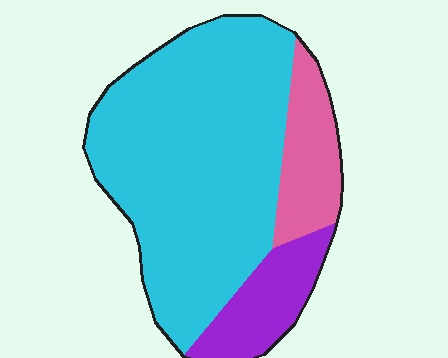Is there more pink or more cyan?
Cyan.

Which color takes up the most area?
Cyan, at roughly 70%.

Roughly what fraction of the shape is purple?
Purple takes up less than a sixth of the shape.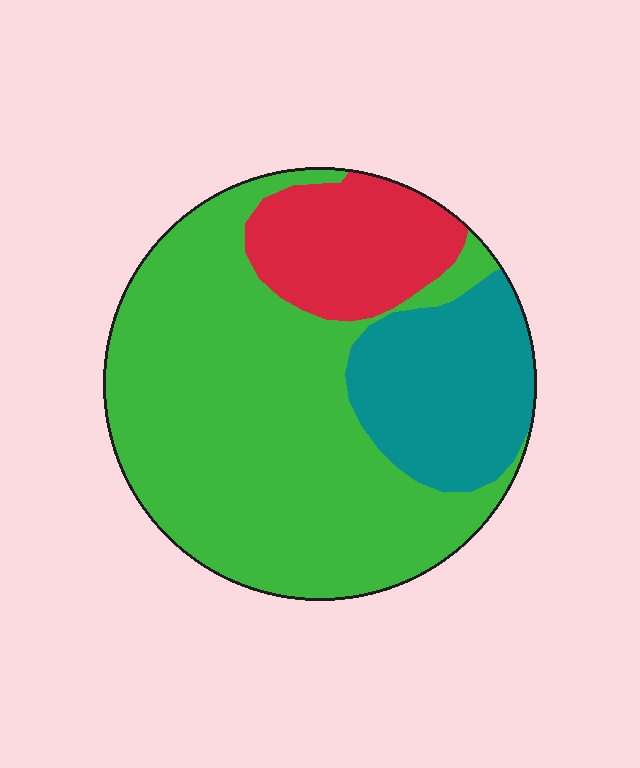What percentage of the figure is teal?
Teal takes up about one fifth (1/5) of the figure.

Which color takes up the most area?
Green, at roughly 65%.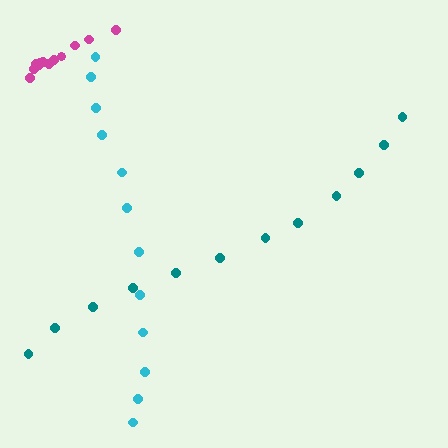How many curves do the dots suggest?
There are 3 distinct paths.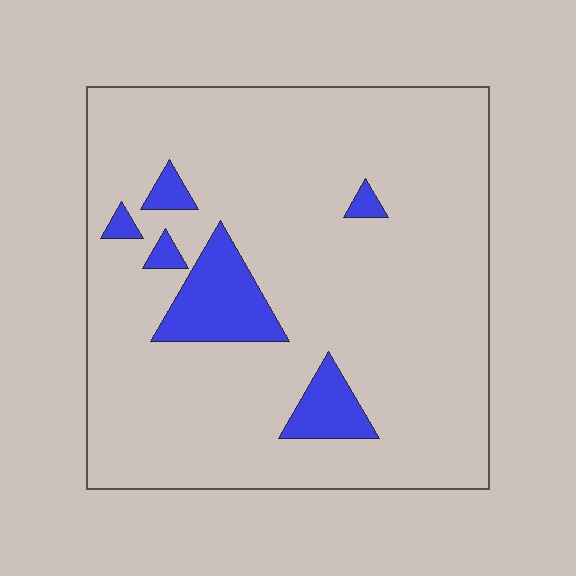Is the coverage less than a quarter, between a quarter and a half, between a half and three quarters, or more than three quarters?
Less than a quarter.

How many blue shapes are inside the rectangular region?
6.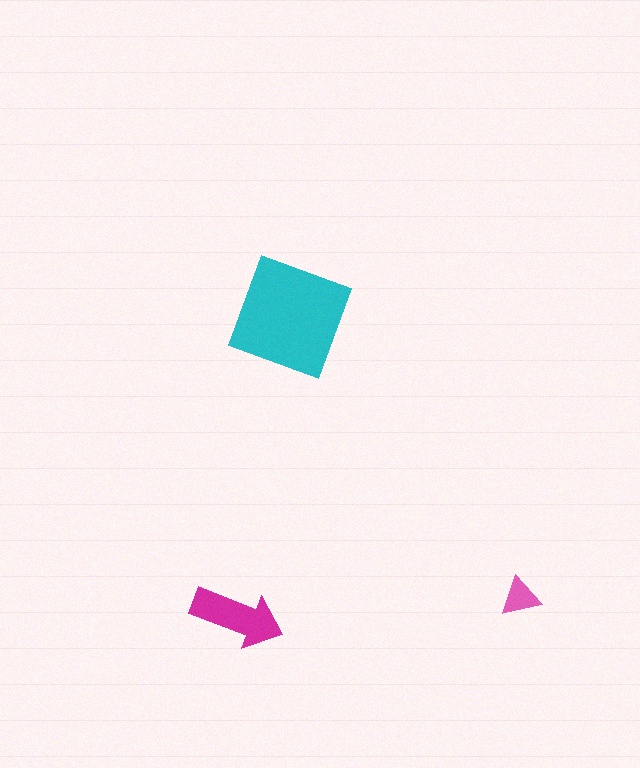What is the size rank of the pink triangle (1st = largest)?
3rd.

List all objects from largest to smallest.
The cyan square, the magenta arrow, the pink triangle.